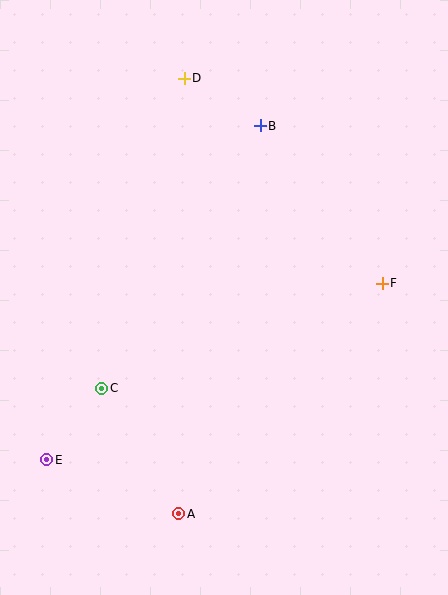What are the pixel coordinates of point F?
Point F is at (382, 283).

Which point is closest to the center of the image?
Point C at (102, 388) is closest to the center.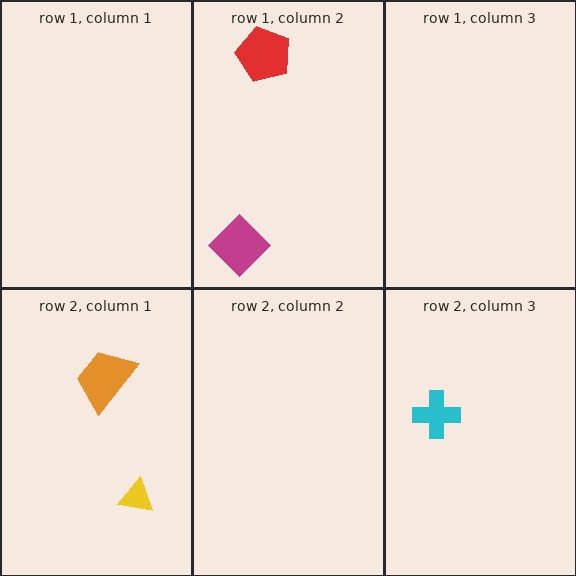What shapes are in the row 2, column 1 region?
The yellow triangle, the orange trapezoid.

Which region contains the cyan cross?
The row 2, column 3 region.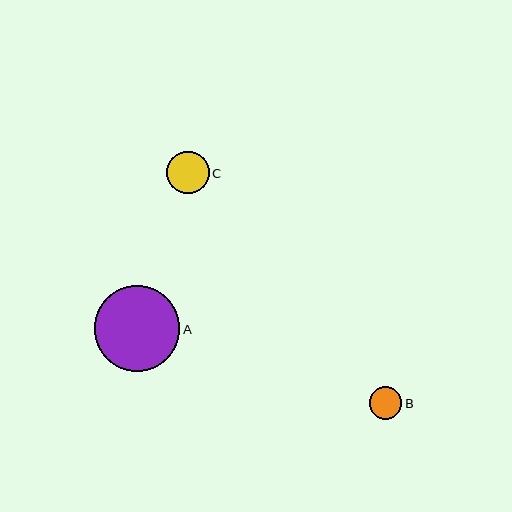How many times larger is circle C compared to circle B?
Circle C is approximately 1.3 times the size of circle B.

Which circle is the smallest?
Circle B is the smallest with a size of approximately 33 pixels.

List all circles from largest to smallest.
From largest to smallest: A, C, B.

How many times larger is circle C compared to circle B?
Circle C is approximately 1.3 times the size of circle B.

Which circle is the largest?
Circle A is the largest with a size of approximately 86 pixels.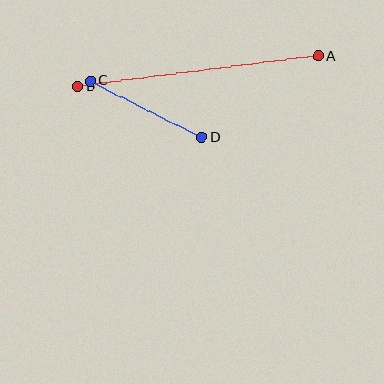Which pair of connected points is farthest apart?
Points A and B are farthest apart.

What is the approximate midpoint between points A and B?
The midpoint is at approximately (198, 71) pixels.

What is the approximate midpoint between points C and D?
The midpoint is at approximately (146, 109) pixels.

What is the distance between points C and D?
The distance is approximately 125 pixels.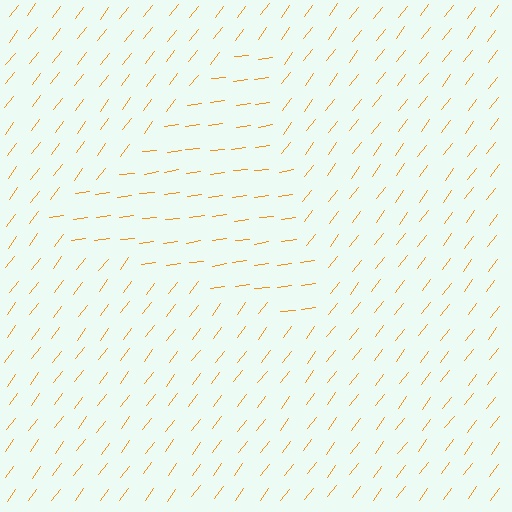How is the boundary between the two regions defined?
The boundary is defined purely by a change in line orientation (approximately 45 degrees difference). All lines are the same color and thickness.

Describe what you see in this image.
The image is filled with small orange line segments. A triangle region in the image has lines oriented differently from the surrounding lines, creating a visible texture boundary.